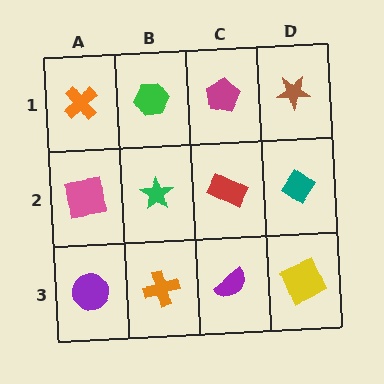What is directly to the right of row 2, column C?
A teal diamond.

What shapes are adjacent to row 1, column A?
A pink square (row 2, column A), a green hexagon (row 1, column B).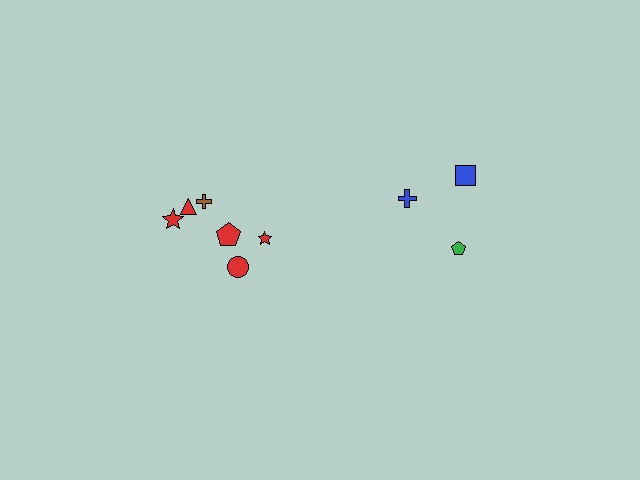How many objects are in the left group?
There are 6 objects.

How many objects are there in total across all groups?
There are 9 objects.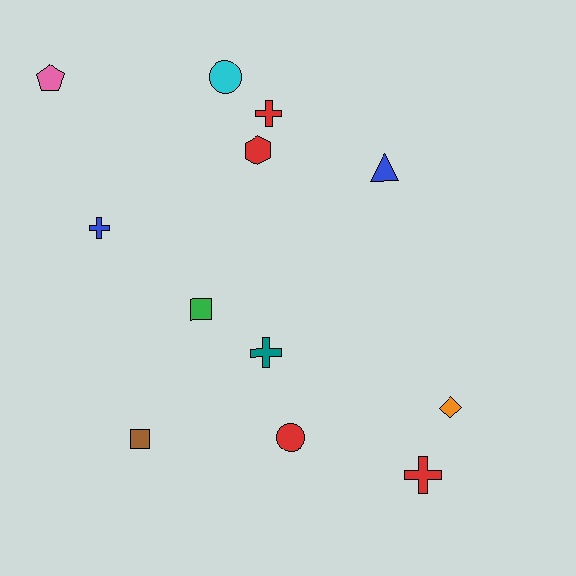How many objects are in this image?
There are 12 objects.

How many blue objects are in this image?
There are 2 blue objects.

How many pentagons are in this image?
There is 1 pentagon.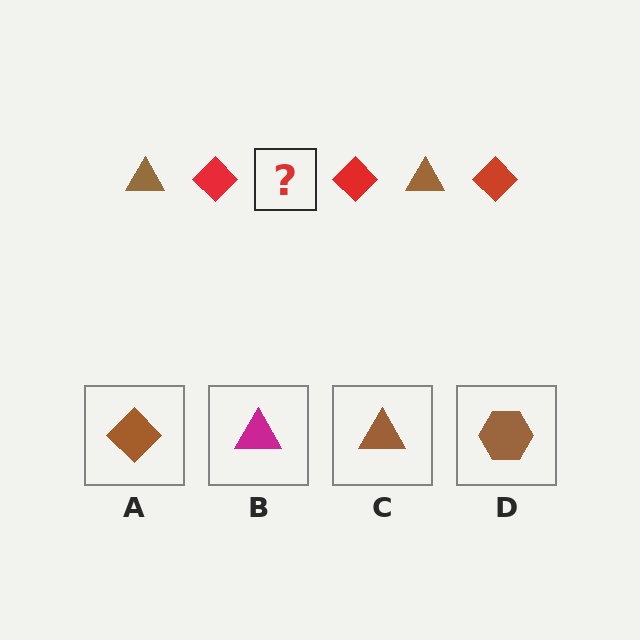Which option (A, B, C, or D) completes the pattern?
C.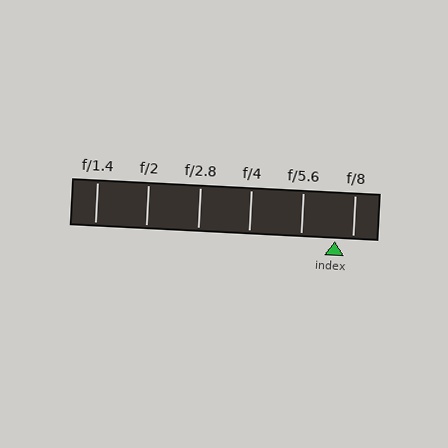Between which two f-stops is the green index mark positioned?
The index mark is between f/5.6 and f/8.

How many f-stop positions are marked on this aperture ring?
There are 6 f-stop positions marked.